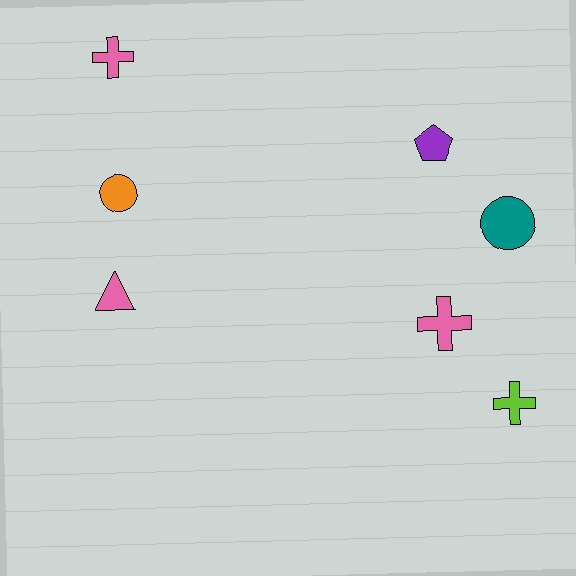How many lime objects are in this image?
There is 1 lime object.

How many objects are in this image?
There are 7 objects.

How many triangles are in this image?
There is 1 triangle.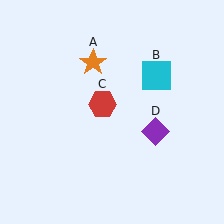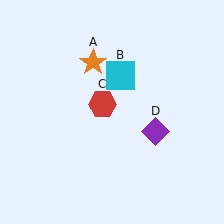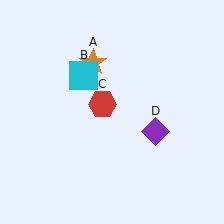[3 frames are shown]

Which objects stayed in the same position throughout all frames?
Orange star (object A) and red hexagon (object C) and purple diamond (object D) remained stationary.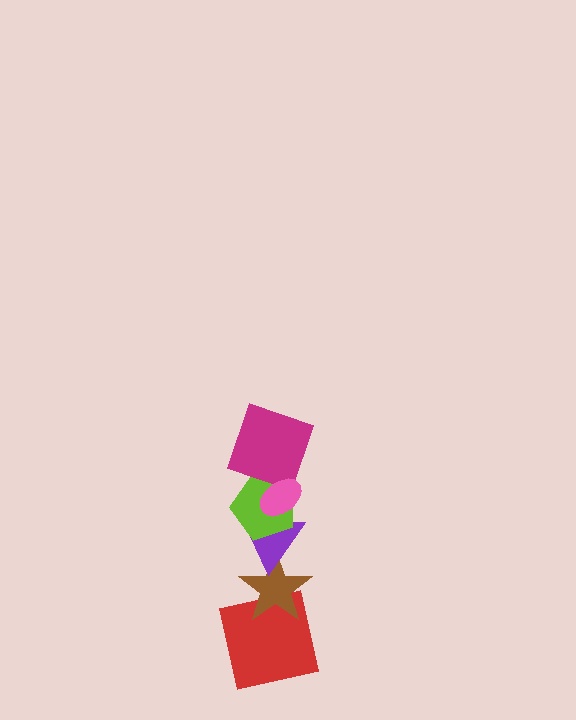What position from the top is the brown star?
The brown star is 5th from the top.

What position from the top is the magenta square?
The magenta square is 2nd from the top.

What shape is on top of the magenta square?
The pink ellipse is on top of the magenta square.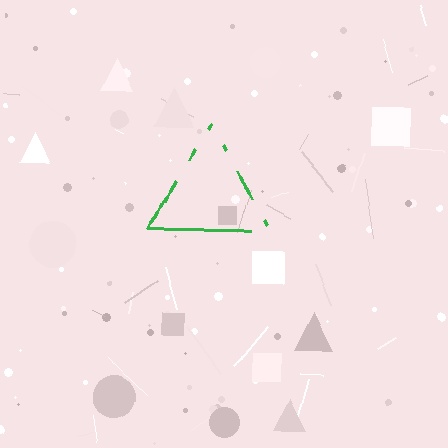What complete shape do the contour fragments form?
The contour fragments form a triangle.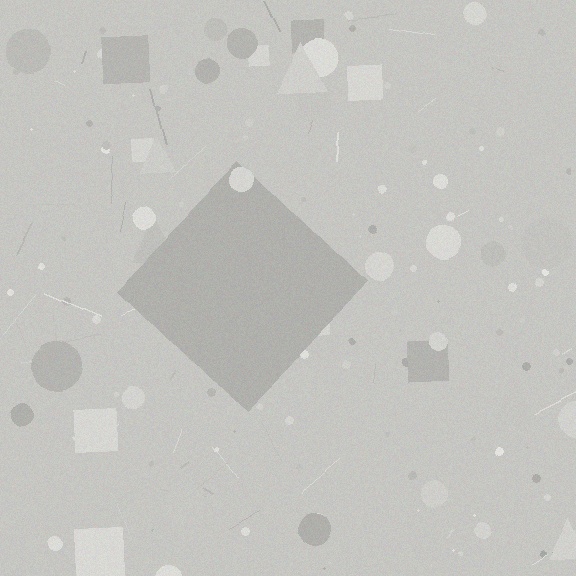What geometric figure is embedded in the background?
A diamond is embedded in the background.